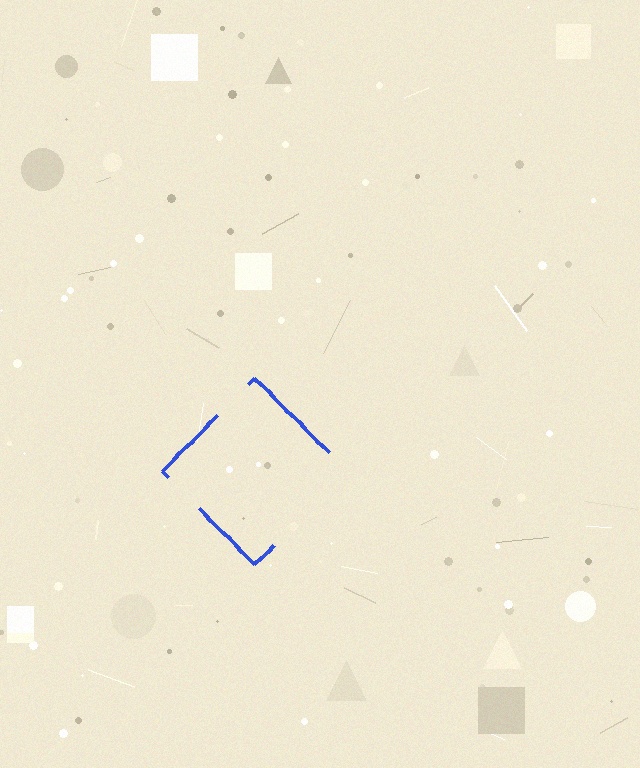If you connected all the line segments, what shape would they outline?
They would outline a diamond.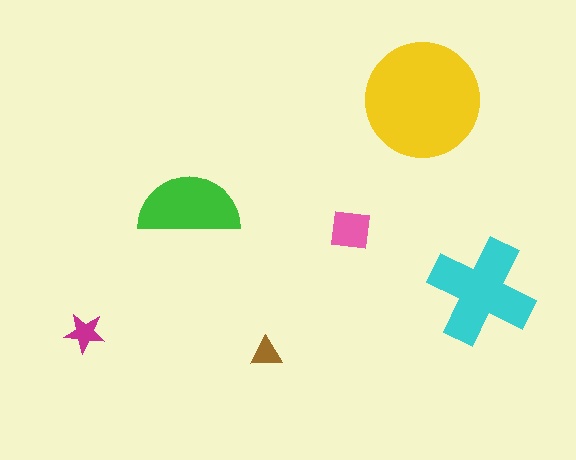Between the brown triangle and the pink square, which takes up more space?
The pink square.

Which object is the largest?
The yellow circle.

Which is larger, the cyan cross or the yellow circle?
The yellow circle.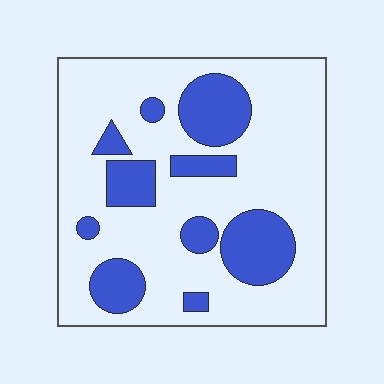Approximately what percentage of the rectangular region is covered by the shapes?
Approximately 25%.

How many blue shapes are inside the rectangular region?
10.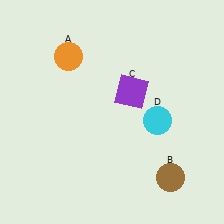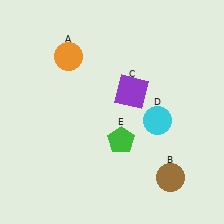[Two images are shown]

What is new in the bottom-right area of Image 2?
A green pentagon (E) was added in the bottom-right area of Image 2.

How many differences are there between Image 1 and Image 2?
There is 1 difference between the two images.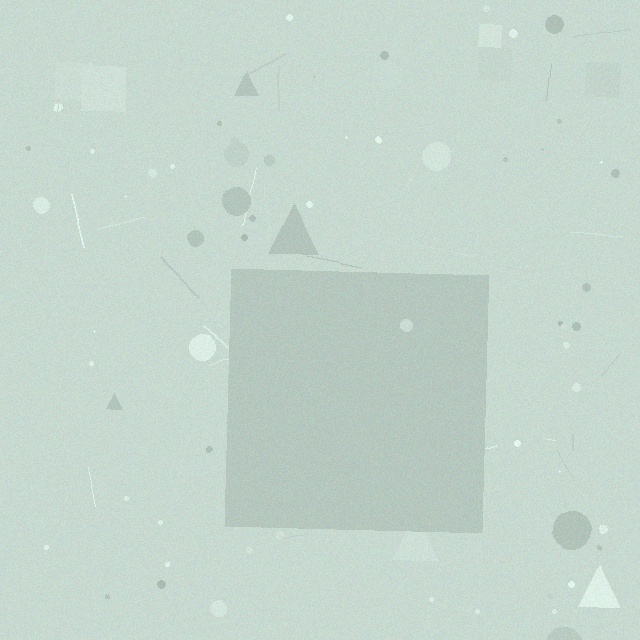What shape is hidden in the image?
A square is hidden in the image.